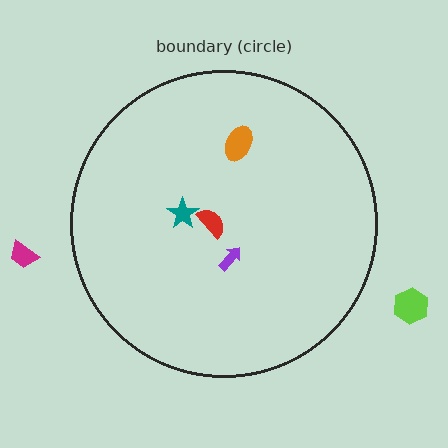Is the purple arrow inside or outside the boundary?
Inside.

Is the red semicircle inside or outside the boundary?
Inside.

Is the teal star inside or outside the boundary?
Inside.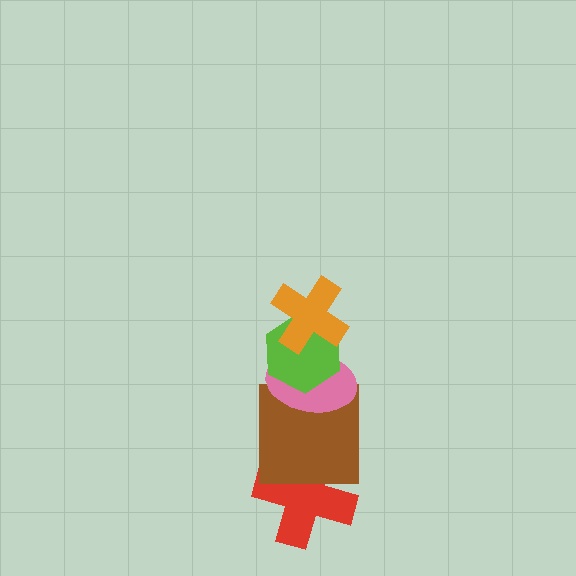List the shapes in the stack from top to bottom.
From top to bottom: the orange cross, the lime hexagon, the pink ellipse, the brown square, the red cross.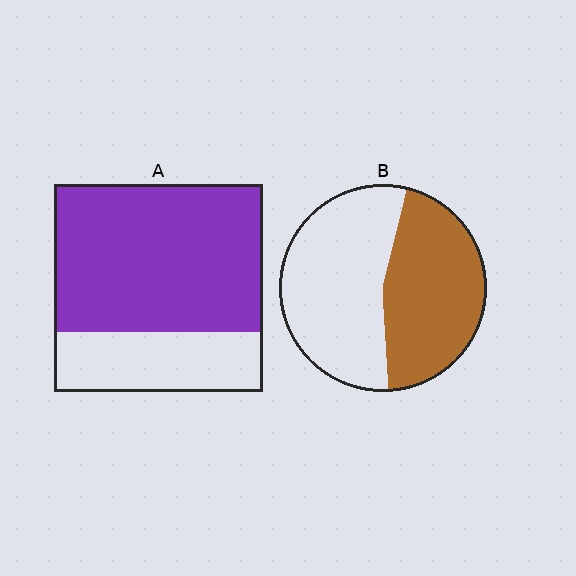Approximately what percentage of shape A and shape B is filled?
A is approximately 70% and B is approximately 45%.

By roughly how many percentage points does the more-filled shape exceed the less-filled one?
By roughly 25 percentage points (A over B).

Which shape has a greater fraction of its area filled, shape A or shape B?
Shape A.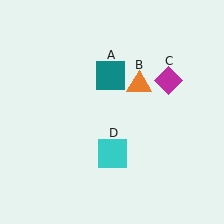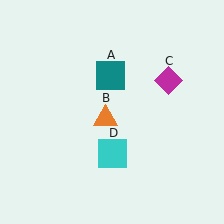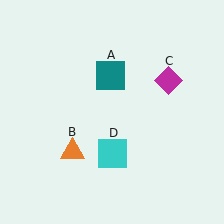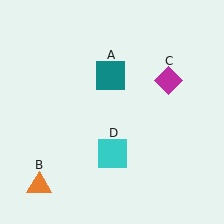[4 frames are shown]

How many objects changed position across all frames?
1 object changed position: orange triangle (object B).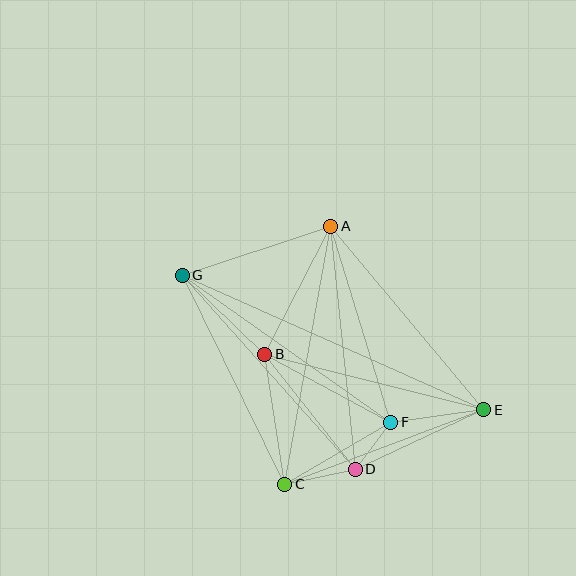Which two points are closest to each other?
Points D and F are closest to each other.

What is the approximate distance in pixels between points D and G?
The distance between D and G is approximately 260 pixels.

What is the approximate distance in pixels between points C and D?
The distance between C and D is approximately 72 pixels.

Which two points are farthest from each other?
Points E and G are farthest from each other.